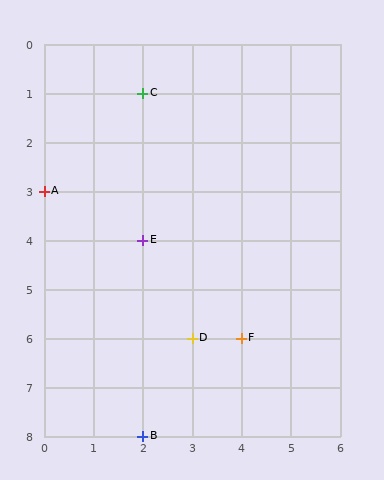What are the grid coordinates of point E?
Point E is at grid coordinates (2, 4).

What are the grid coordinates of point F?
Point F is at grid coordinates (4, 6).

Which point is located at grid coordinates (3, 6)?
Point D is at (3, 6).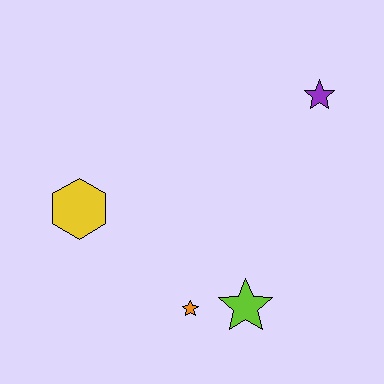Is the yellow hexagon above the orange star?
Yes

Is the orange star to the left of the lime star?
Yes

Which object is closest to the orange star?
The lime star is closest to the orange star.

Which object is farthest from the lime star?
The purple star is farthest from the lime star.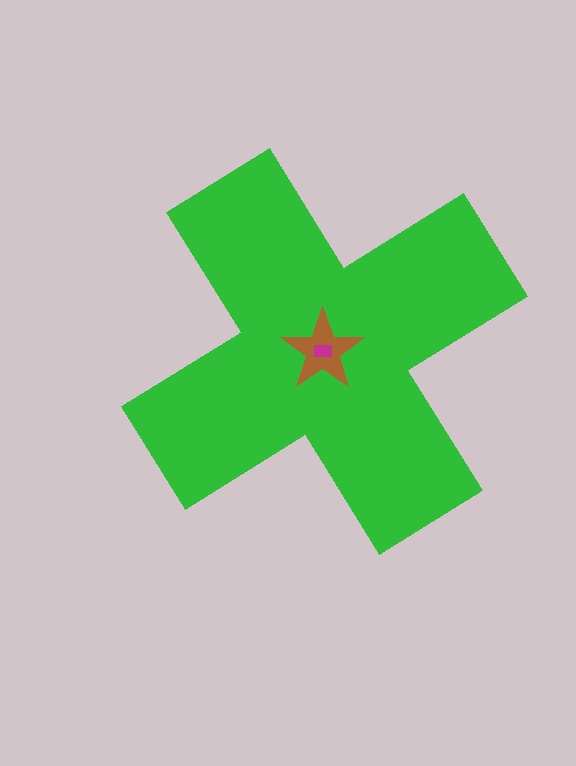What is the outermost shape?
The green cross.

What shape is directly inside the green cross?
The brown star.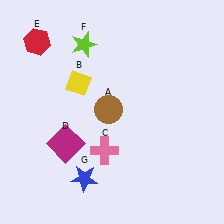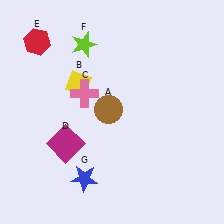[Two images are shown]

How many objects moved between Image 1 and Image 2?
1 object moved between the two images.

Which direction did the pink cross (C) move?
The pink cross (C) moved up.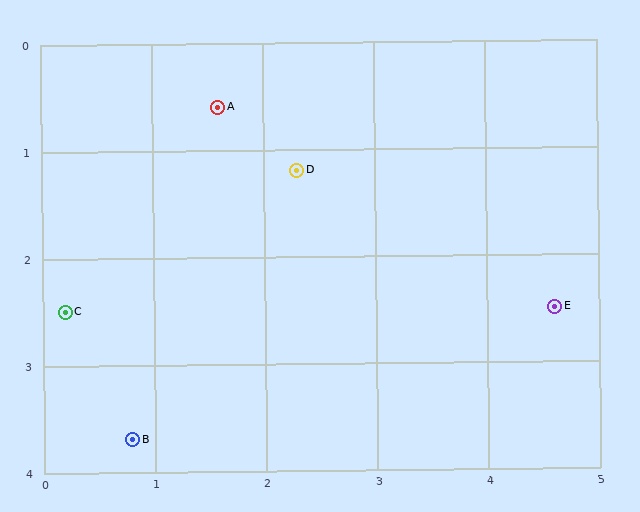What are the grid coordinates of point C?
Point C is at approximately (0.2, 2.5).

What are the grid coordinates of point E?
Point E is at approximately (4.6, 2.5).